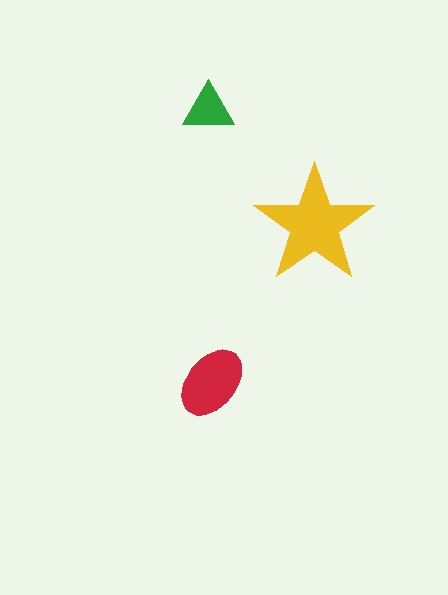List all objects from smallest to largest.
The green triangle, the red ellipse, the yellow star.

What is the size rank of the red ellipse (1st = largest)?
2nd.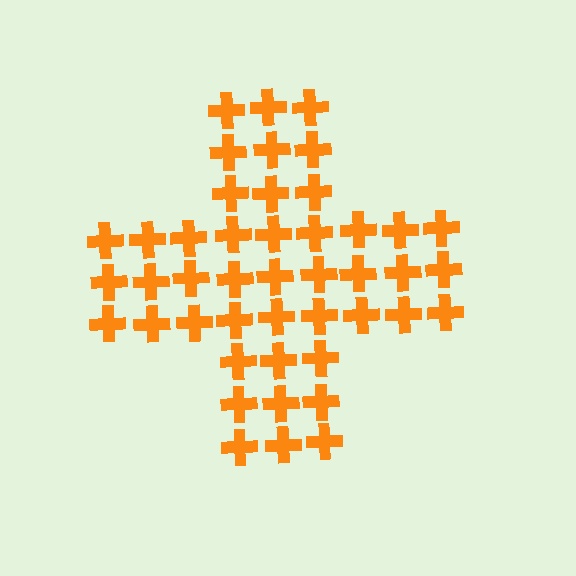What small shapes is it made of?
It is made of small crosses.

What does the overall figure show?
The overall figure shows a cross.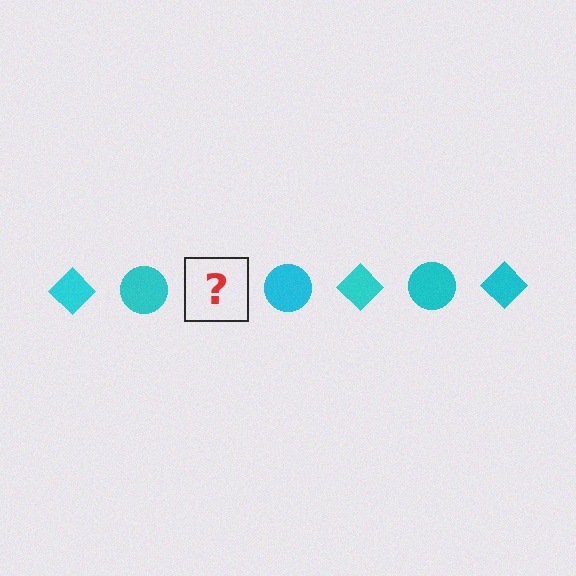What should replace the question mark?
The question mark should be replaced with a cyan diamond.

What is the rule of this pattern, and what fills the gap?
The rule is that the pattern cycles through diamond, circle shapes in cyan. The gap should be filled with a cyan diamond.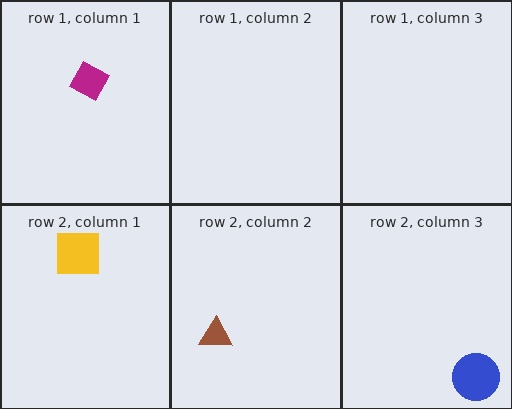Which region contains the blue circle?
The row 2, column 3 region.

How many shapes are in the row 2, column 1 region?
1.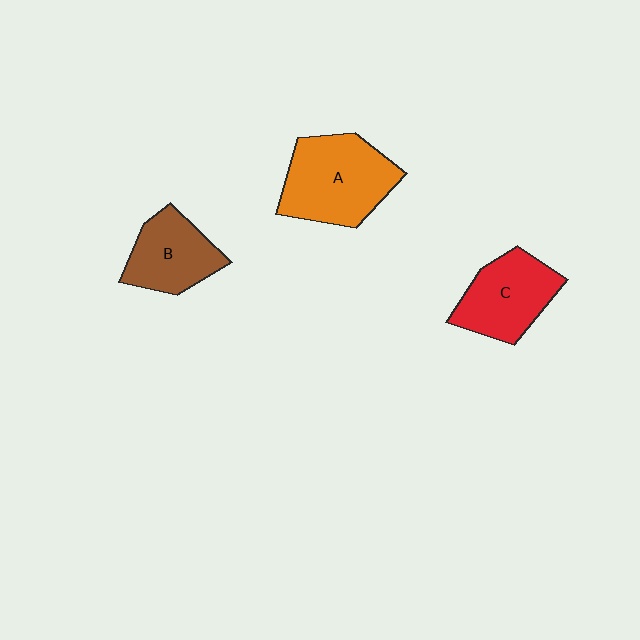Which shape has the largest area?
Shape A (orange).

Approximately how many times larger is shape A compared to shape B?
Approximately 1.5 times.